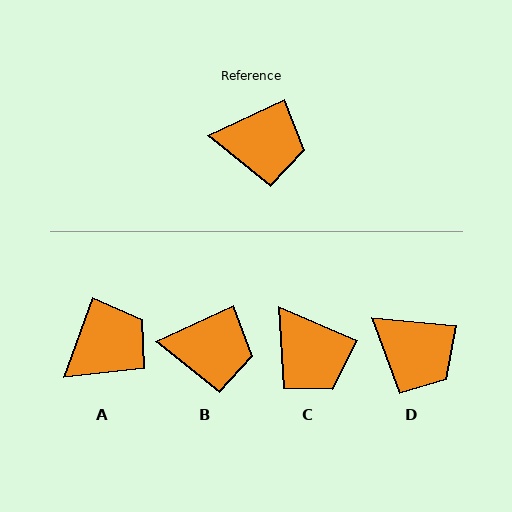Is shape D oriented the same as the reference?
No, it is off by about 31 degrees.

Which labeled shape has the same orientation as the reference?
B.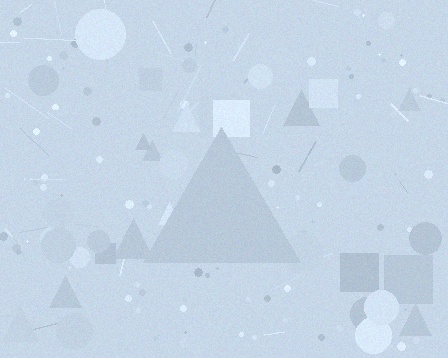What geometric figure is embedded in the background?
A triangle is embedded in the background.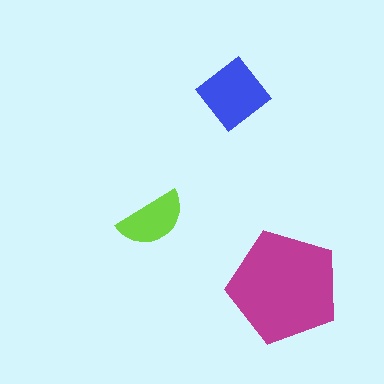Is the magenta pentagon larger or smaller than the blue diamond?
Larger.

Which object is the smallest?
The lime semicircle.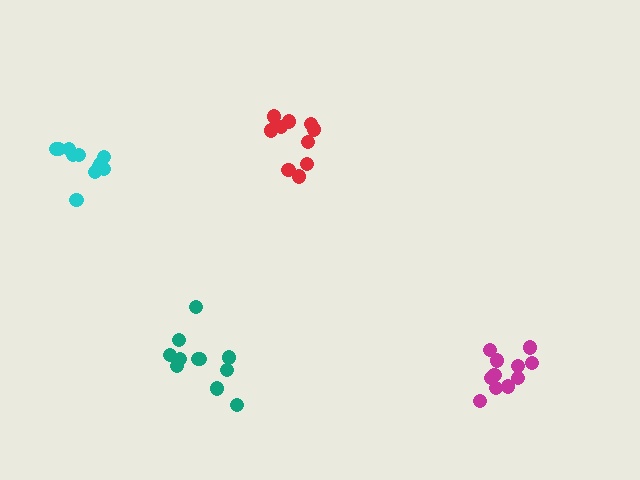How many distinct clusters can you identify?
There are 4 distinct clusters.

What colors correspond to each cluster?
The clusters are colored: teal, red, cyan, magenta.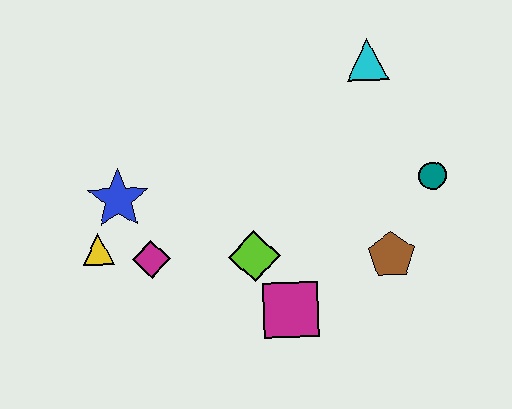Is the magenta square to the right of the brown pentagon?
No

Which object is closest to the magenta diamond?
The yellow triangle is closest to the magenta diamond.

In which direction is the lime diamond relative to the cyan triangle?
The lime diamond is below the cyan triangle.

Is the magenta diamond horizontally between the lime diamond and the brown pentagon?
No